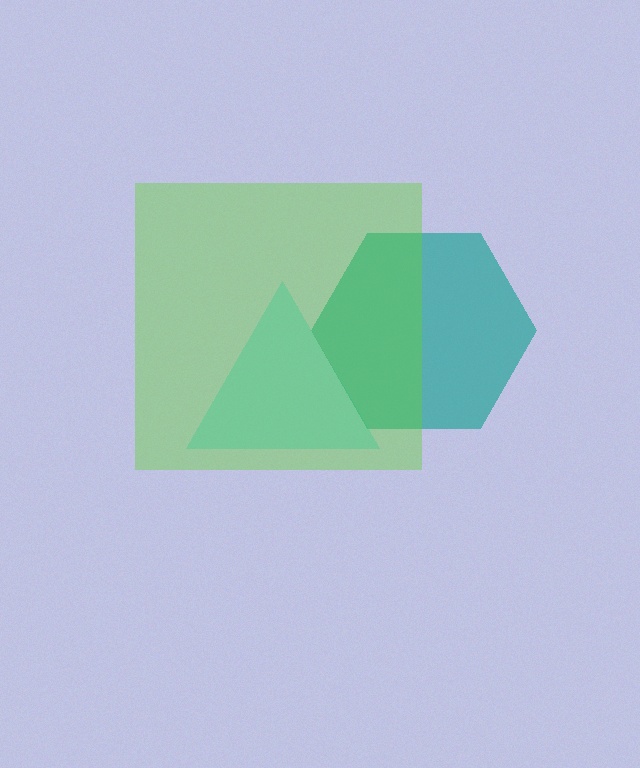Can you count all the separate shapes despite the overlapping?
Yes, there are 3 separate shapes.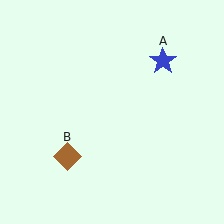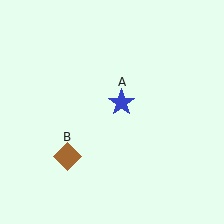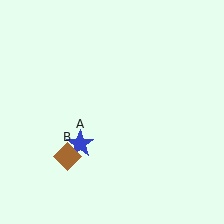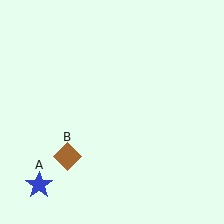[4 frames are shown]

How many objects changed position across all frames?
1 object changed position: blue star (object A).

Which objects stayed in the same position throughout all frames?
Brown diamond (object B) remained stationary.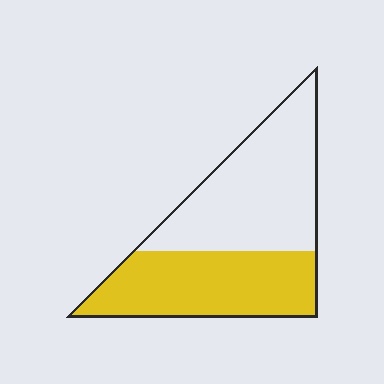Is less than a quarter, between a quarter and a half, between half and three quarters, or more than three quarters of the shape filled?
Between a quarter and a half.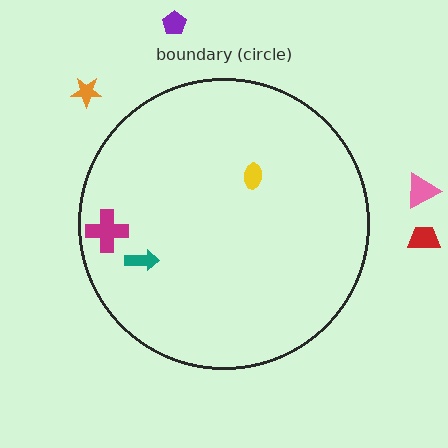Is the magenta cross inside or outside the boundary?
Inside.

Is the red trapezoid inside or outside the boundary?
Outside.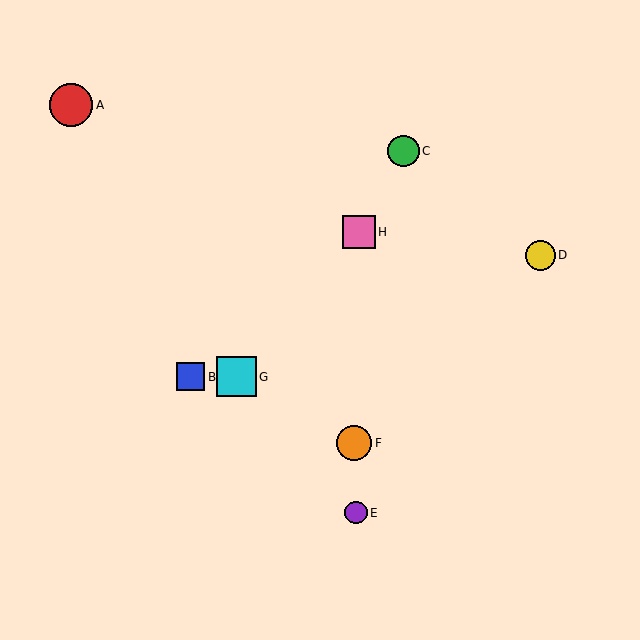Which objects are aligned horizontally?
Objects B, G are aligned horizontally.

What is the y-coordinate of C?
Object C is at y≈151.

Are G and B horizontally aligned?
Yes, both are at y≈377.